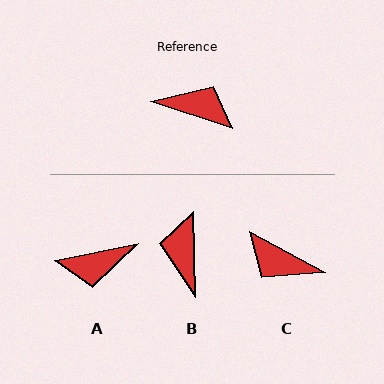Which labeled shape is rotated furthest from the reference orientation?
C, about 171 degrees away.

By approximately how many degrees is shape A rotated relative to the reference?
Approximately 149 degrees clockwise.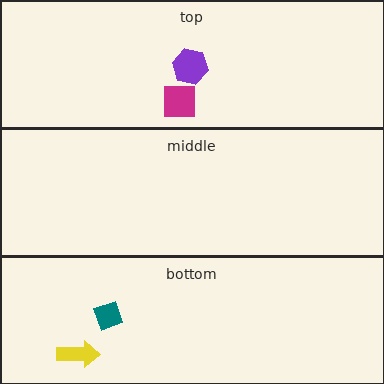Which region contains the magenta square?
The top region.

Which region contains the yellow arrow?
The bottom region.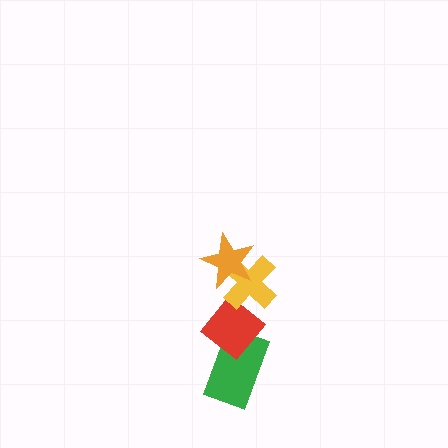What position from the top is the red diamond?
The red diamond is 3rd from the top.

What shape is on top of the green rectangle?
The red diamond is on top of the green rectangle.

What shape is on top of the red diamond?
The yellow cross is on top of the red diamond.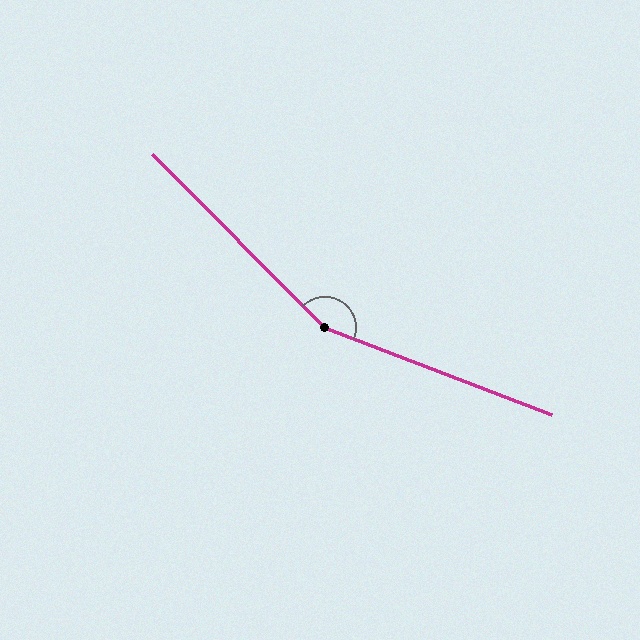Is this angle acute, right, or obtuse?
It is obtuse.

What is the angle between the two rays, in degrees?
Approximately 156 degrees.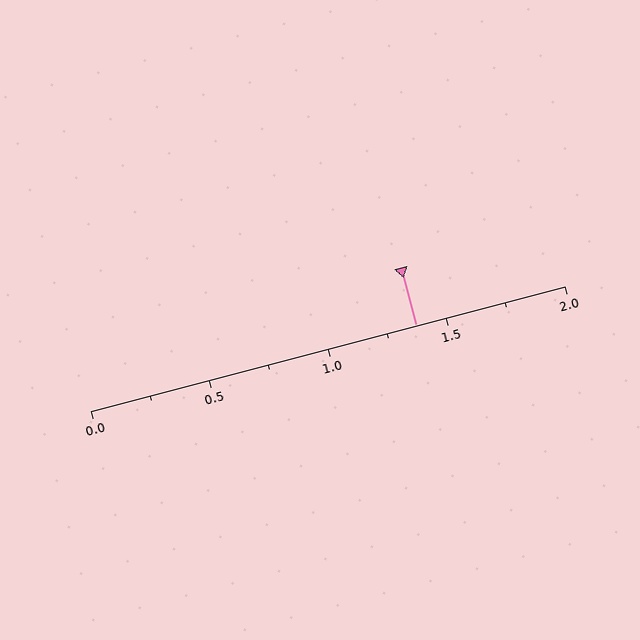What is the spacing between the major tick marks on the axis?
The major ticks are spaced 0.5 apart.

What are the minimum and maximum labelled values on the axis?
The axis runs from 0.0 to 2.0.